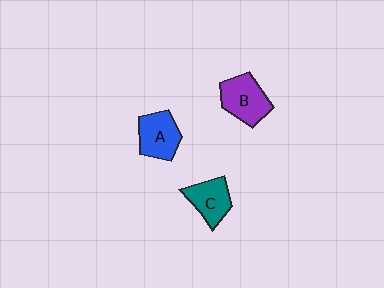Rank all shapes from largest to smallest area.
From largest to smallest: B (purple), A (blue), C (teal).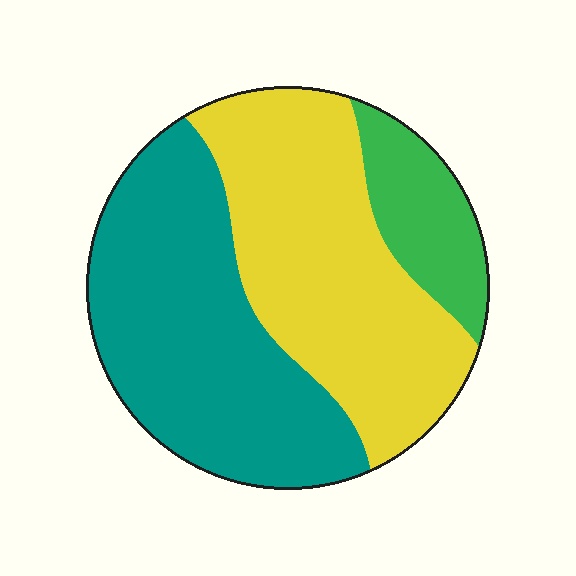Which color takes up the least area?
Green, at roughly 15%.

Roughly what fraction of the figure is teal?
Teal takes up about two fifths (2/5) of the figure.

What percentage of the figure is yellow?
Yellow covers about 45% of the figure.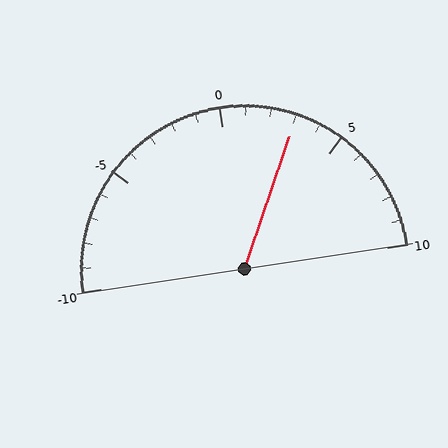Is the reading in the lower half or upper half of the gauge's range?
The reading is in the upper half of the range (-10 to 10).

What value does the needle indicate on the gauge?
The needle indicates approximately 3.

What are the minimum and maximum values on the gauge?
The gauge ranges from -10 to 10.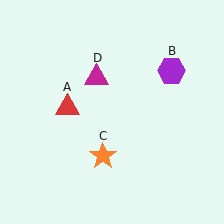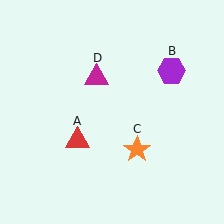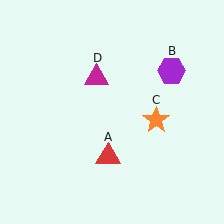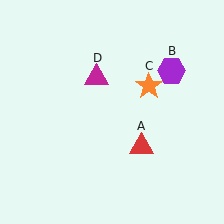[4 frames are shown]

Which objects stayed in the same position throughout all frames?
Purple hexagon (object B) and magenta triangle (object D) remained stationary.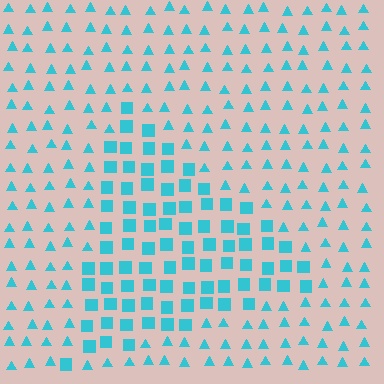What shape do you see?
I see a triangle.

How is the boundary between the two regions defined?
The boundary is defined by a change in element shape: squares inside vs. triangles outside. All elements share the same color and spacing.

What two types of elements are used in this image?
The image uses squares inside the triangle region and triangles outside it.